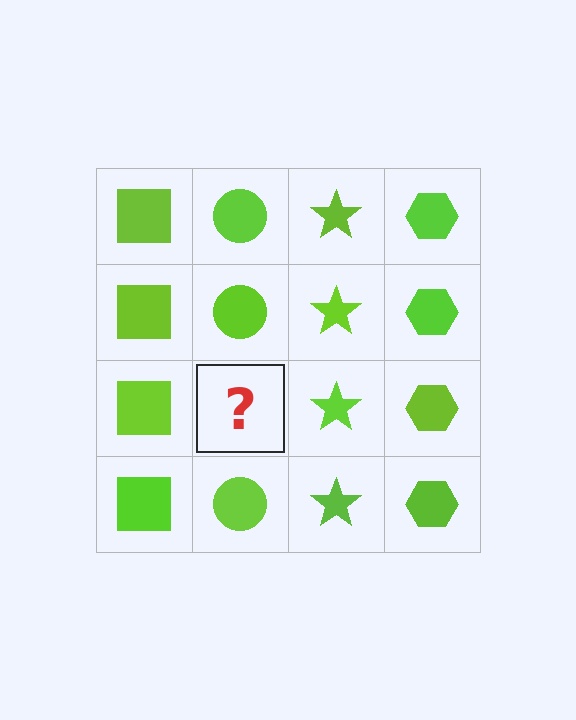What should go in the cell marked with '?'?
The missing cell should contain a lime circle.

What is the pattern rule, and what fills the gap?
The rule is that each column has a consistent shape. The gap should be filled with a lime circle.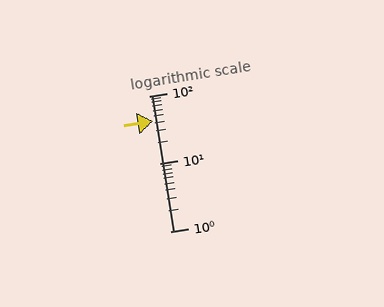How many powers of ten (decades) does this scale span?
The scale spans 2 decades, from 1 to 100.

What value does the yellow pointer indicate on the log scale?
The pointer indicates approximately 43.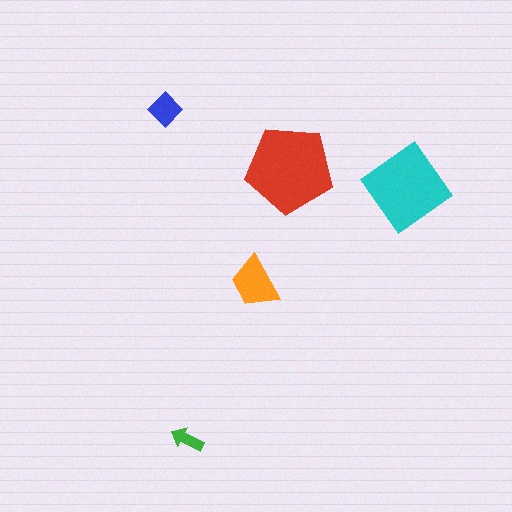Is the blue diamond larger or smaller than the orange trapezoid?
Smaller.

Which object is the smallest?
The green arrow.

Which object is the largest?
The red pentagon.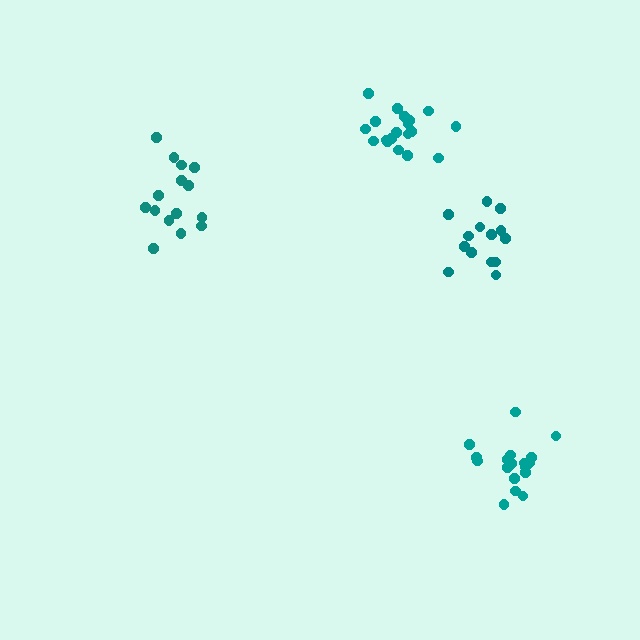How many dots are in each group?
Group 1: 19 dots, Group 2: 15 dots, Group 3: 14 dots, Group 4: 19 dots (67 total).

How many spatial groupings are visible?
There are 4 spatial groupings.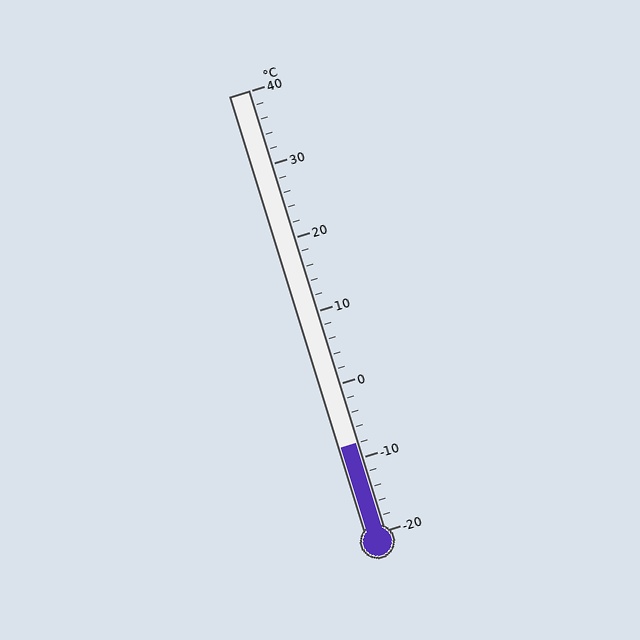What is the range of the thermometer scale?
The thermometer scale ranges from -20°C to 40°C.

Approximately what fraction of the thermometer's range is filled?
The thermometer is filled to approximately 20% of its range.